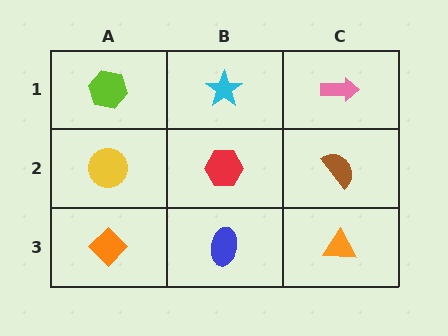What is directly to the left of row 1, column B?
A lime hexagon.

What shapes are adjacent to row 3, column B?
A red hexagon (row 2, column B), an orange diamond (row 3, column A), an orange triangle (row 3, column C).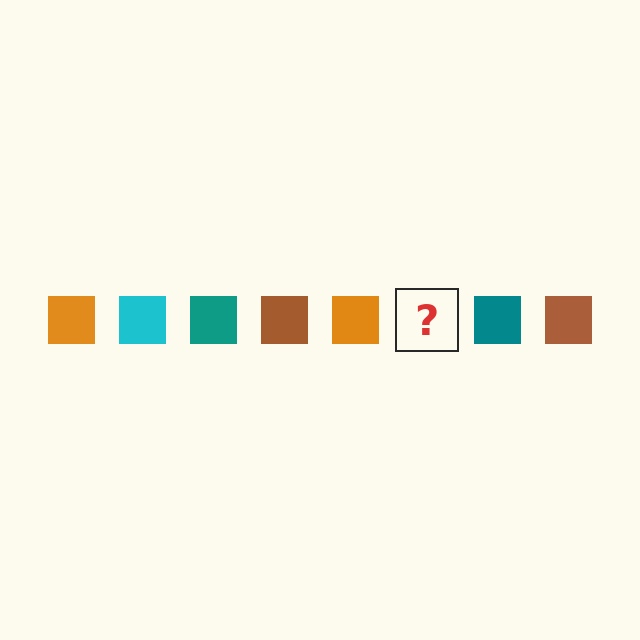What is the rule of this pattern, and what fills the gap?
The rule is that the pattern cycles through orange, cyan, teal, brown squares. The gap should be filled with a cyan square.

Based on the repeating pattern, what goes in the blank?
The blank should be a cyan square.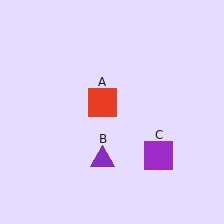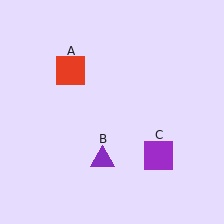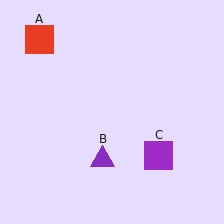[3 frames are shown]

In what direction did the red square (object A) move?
The red square (object A) moved up and to the left.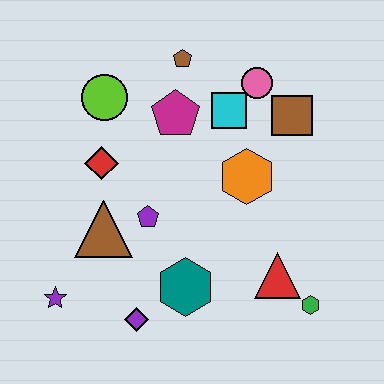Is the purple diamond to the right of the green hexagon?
No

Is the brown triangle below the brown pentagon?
Yes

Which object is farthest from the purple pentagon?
The green hexagon is farthest from the purple pentagon.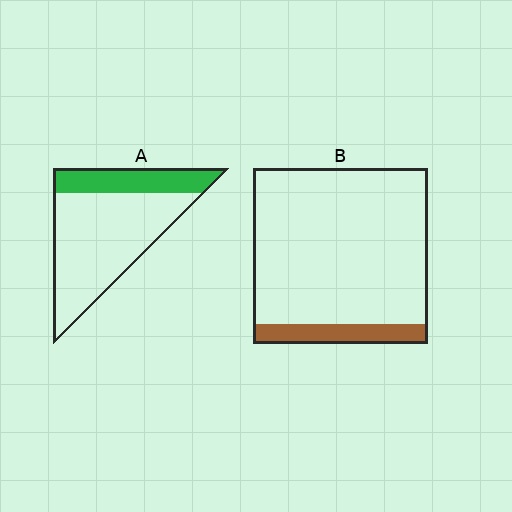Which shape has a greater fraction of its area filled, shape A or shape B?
Shape A.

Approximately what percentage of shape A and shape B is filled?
A is approximately 25% and B is approximately 10%.